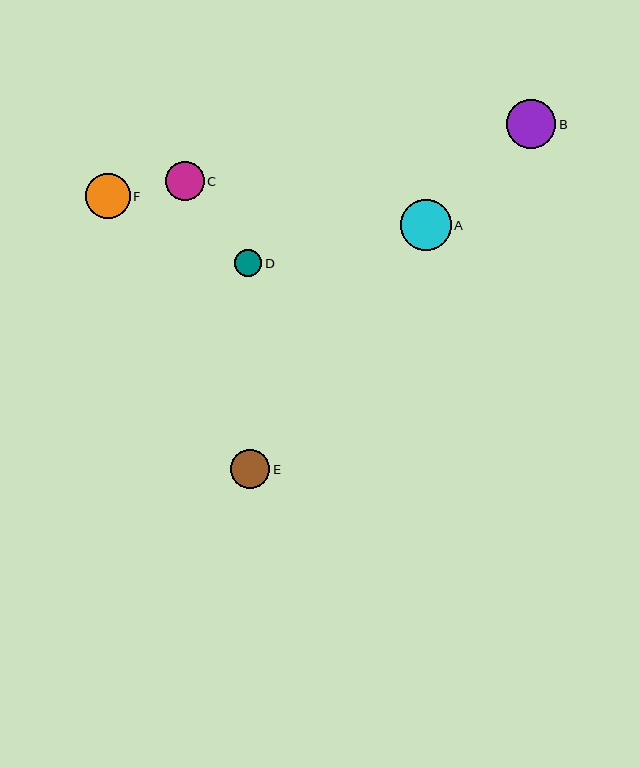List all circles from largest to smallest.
From largest to smallest: A, B, F, C, E, D.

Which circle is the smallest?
Circle D is the smallest with a size of approximately 27 pixels.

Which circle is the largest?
Circle A is the largest with a size of approximately 51 pixels.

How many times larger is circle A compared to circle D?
Circle A is approximately 1.9 times the size of circle D.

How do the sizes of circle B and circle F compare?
Circle B and circle F are approximately the same size.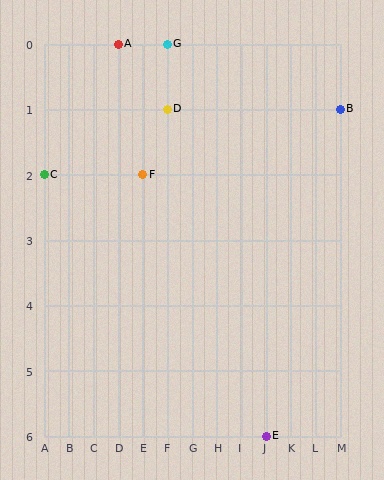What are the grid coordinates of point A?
Point A is at grid coordinates (D, 0).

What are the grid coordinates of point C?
Point C is at grid coordinates (A, 2).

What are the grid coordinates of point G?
Point G is at grid coordinates (F, 0).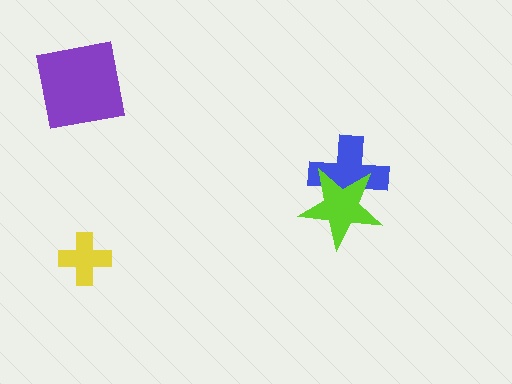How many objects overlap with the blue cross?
1 object overlaps with the blue cross.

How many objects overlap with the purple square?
0 objects overlap with the purple square.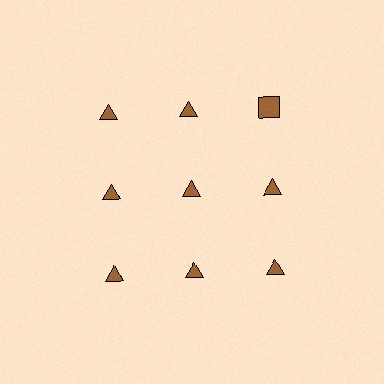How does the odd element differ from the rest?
It has a different shape: square instead of triangle.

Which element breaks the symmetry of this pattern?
The brown square in the top row, center column breaks the symmetry. All other shapes are brown triangles.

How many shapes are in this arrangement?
There are 9 shapes arranged in a grid pattern.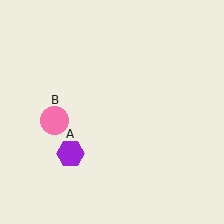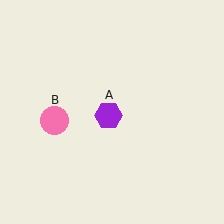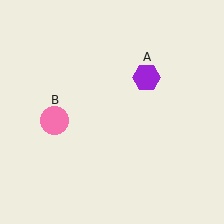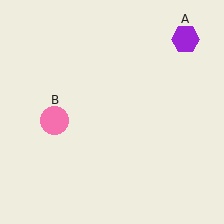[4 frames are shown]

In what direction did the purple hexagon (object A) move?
The purple hexagon (object A) moved up and to the right.